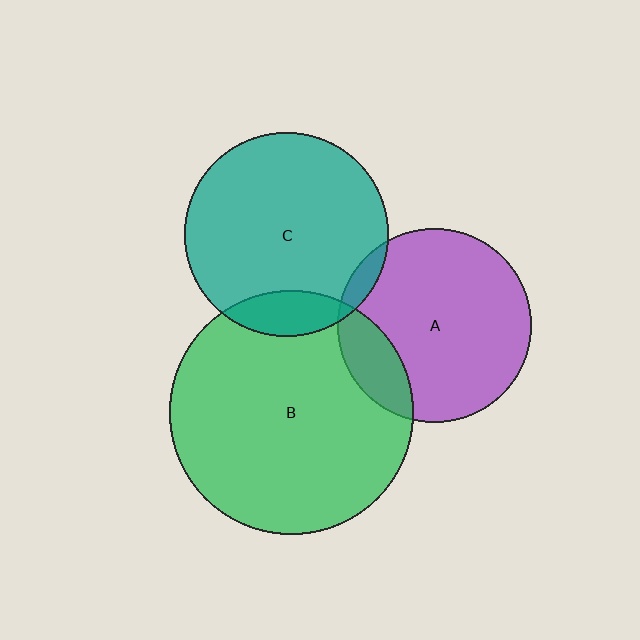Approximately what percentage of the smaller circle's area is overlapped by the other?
Approximately 5%.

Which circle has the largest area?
Circle B (green).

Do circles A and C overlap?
Yes.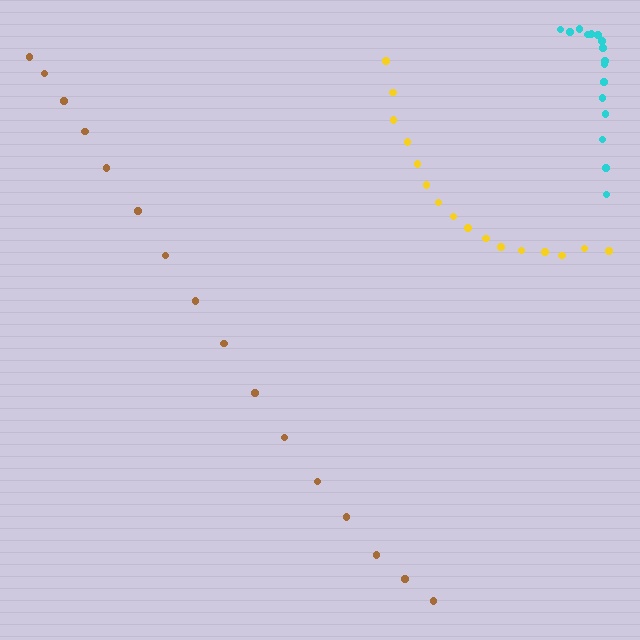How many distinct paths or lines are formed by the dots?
There are 3 distinct paths.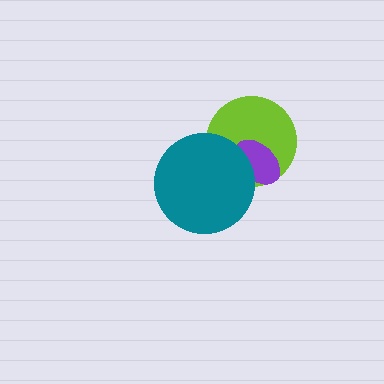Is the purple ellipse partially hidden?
Yes, it is partially covered by another shape.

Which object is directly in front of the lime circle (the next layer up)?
The purple ellipse is directly in front of the lime circle.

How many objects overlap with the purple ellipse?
2 objects overlap with the purple ellipse.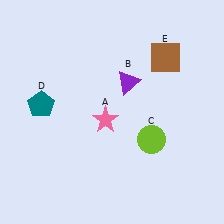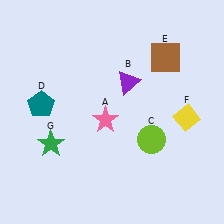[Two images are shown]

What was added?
A yellow diamond (F), a green star (G) were added in Image 2.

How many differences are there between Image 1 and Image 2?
There are 2 differences between the two images.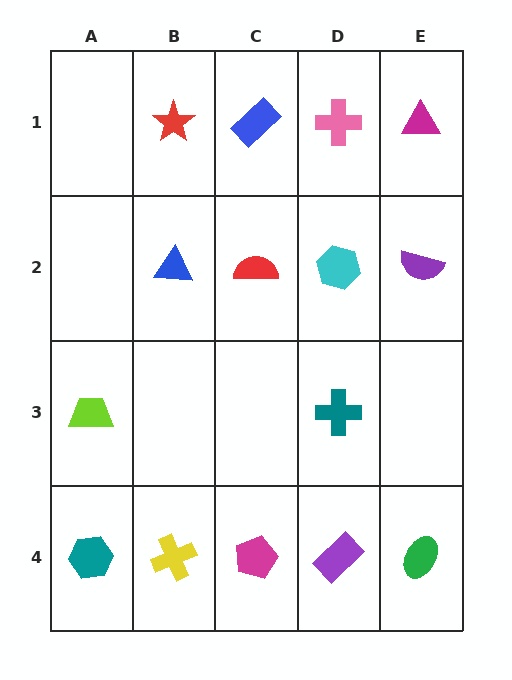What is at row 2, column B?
A blue triangle.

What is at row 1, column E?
A magenta triangle.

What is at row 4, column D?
A purple rectangle.